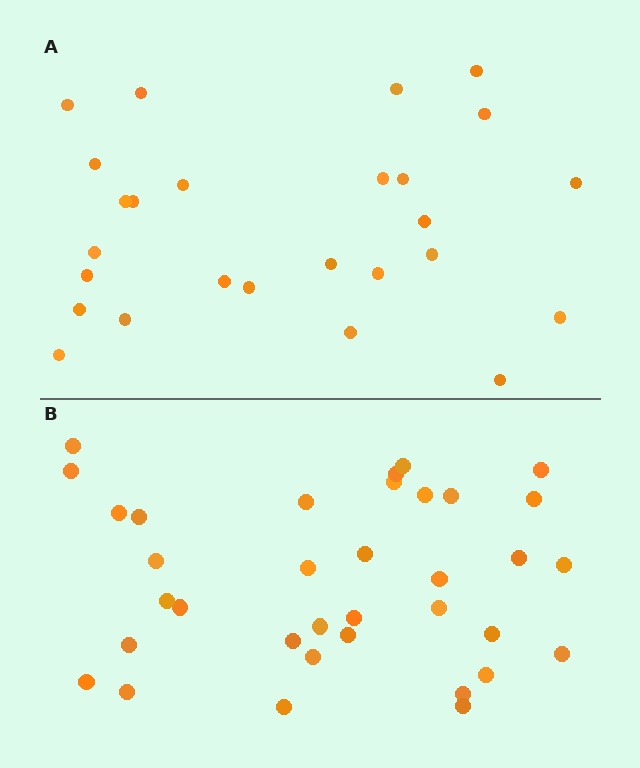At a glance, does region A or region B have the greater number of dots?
Region B (the bottom region) has more dots.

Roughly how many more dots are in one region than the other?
Region B has roughly 8 or so more dots than region A.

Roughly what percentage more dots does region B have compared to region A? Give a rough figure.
About 35% more.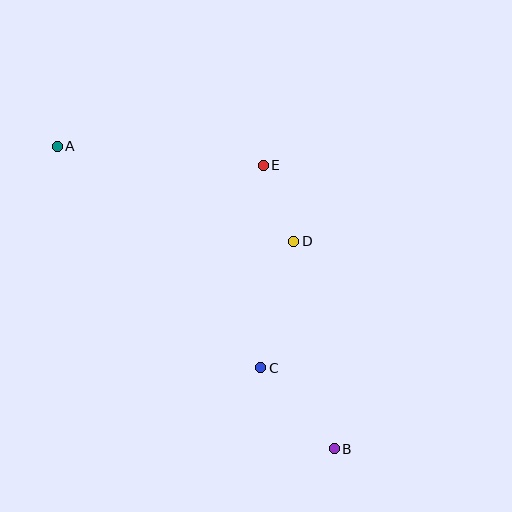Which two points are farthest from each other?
Points A and B are farthest from each other.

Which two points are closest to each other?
Points D and E are closest to each other.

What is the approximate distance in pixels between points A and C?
The distance between A and C is approximately 301 pixels.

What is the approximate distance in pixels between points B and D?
The distance between B and D is approximately 212 pixels.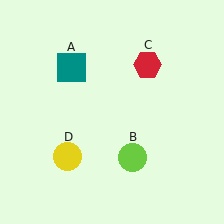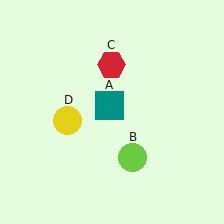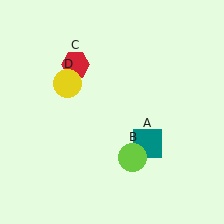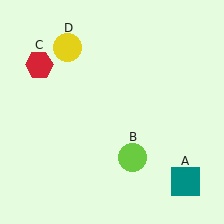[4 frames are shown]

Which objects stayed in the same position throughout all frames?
Lime circle (object B) remained stationary.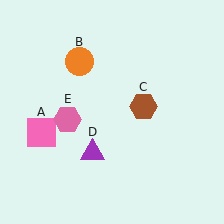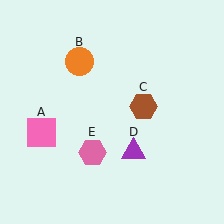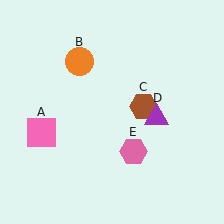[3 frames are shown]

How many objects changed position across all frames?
2 objects changed position: purple triangle (object D), pink hexagon (object E).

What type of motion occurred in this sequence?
The purple triangle (object D), pink hexagon (object E) rotated counterclockwise around the center of the scene.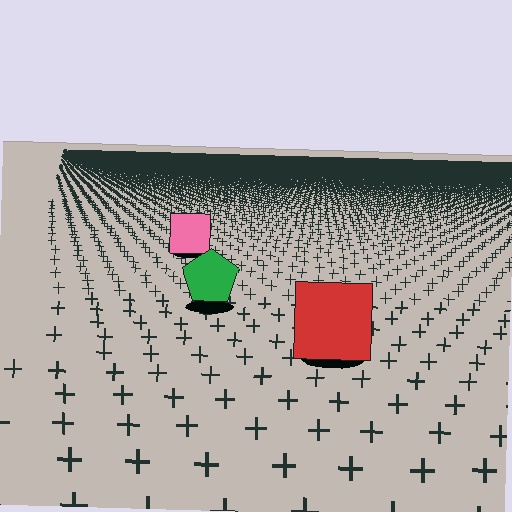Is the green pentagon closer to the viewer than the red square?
No. The red square is closer — you can tell from the texture gradient: the ground texture is coarser near it.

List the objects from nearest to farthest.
From nearest to farthest: the red square, the green pentagon, the pink square.